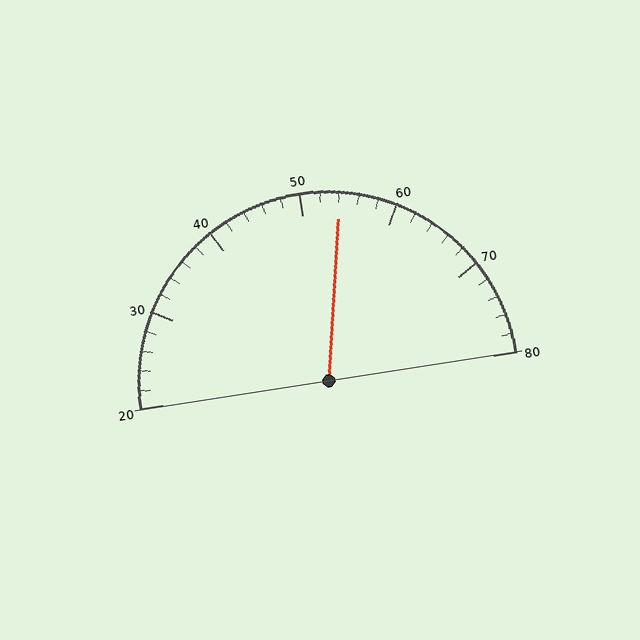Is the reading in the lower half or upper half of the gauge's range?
The reading is in the upper half of the range (20 to 80).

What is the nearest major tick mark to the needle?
The nearest major tick mark is 50.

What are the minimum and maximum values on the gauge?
The gauge ranges from 20 to 80.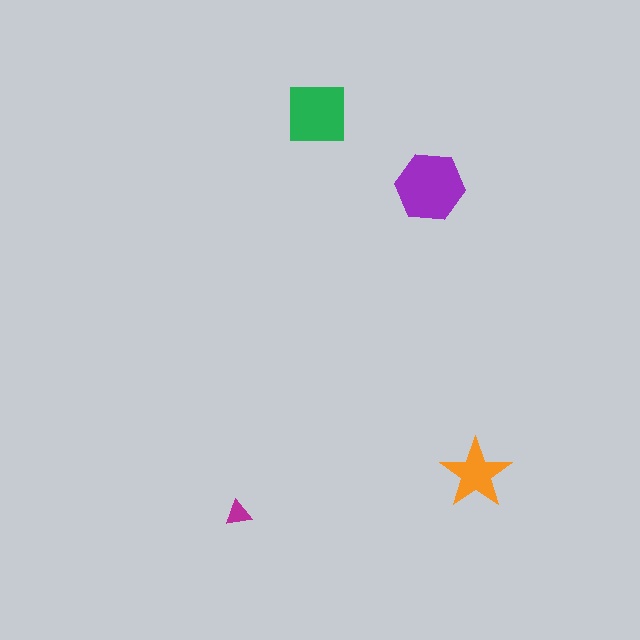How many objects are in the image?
There are 4 objects in the image.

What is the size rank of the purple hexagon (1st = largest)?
1st.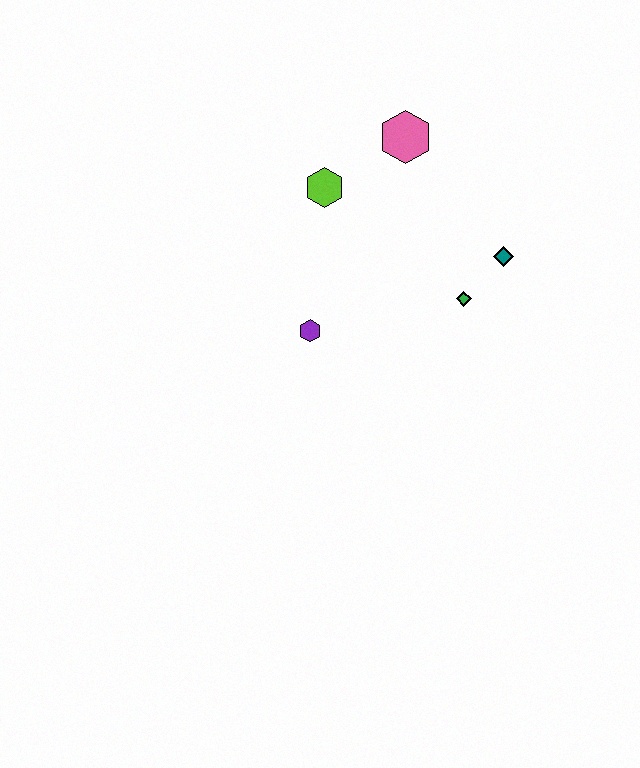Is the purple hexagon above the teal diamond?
No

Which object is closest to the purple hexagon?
The lime hexagon is closest to the purple hexagon.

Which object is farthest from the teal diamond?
The purple hexagon is farthest from the teal diamond.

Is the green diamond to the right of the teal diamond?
No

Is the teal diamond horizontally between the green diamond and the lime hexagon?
No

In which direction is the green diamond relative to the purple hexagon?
The green diamond is to the right of the purple hexagon.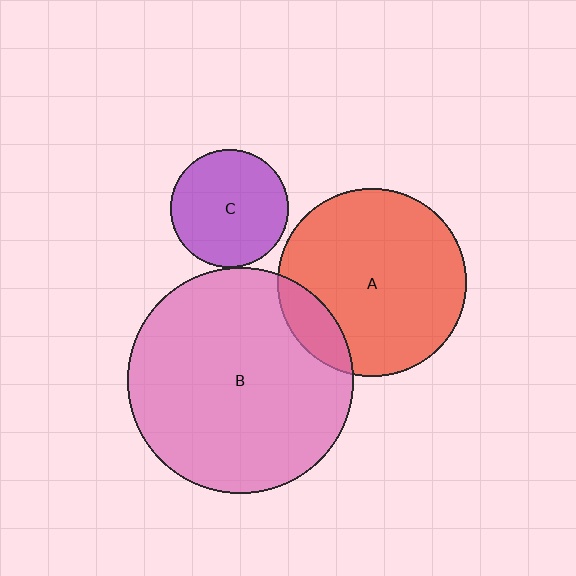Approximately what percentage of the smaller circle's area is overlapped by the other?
Approximately 15%.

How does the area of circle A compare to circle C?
Approximately 2.5 times.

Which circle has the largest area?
Circle B (pink).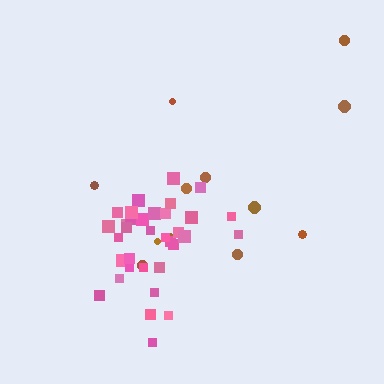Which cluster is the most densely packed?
Pink.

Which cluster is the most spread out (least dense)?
Brown.